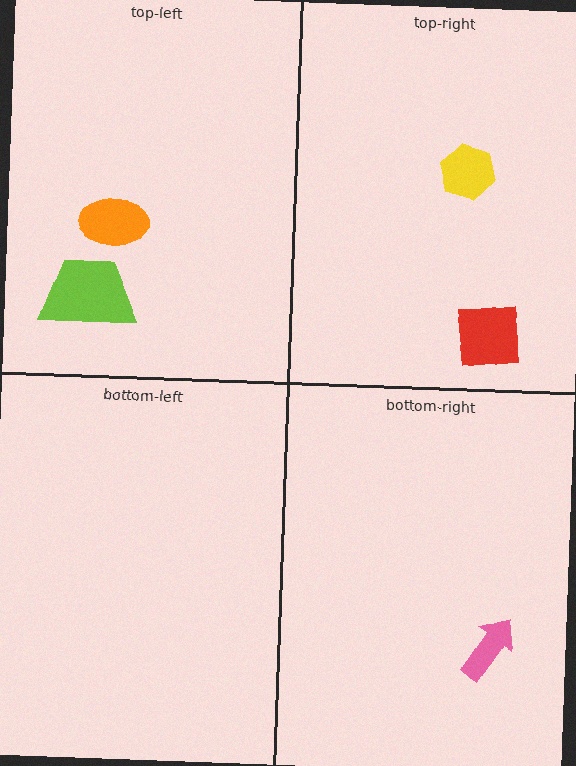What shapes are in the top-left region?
The orange ellipse, the lime trapezoid.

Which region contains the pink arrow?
The bottom-right region.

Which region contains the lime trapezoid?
The top-left region.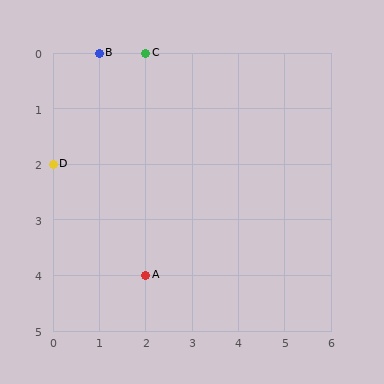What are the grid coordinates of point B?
Point B is at grid coordinates (1, 0).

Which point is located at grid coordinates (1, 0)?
Point B is at (1, 0).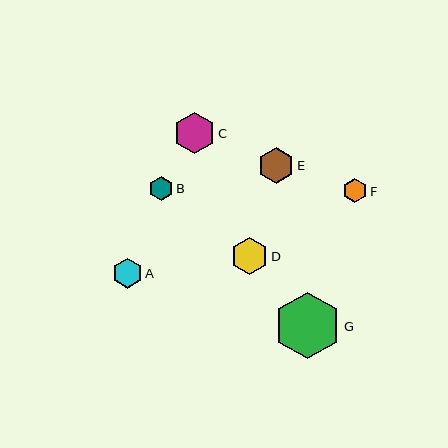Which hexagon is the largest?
Hexagon G is the largest with a size of approximately 67 pixels.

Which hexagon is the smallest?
Hexagon F is the smallest with a size of approximately 24 pixels.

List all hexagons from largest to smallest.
From largest to smallest: G, C, D, E, A, B, F.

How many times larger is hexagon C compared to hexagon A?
Hexagon C is approximately 1.4 times the size of hexagon A.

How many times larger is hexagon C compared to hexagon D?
Hexagon C is approximately 1.1 times the size of hexagon D.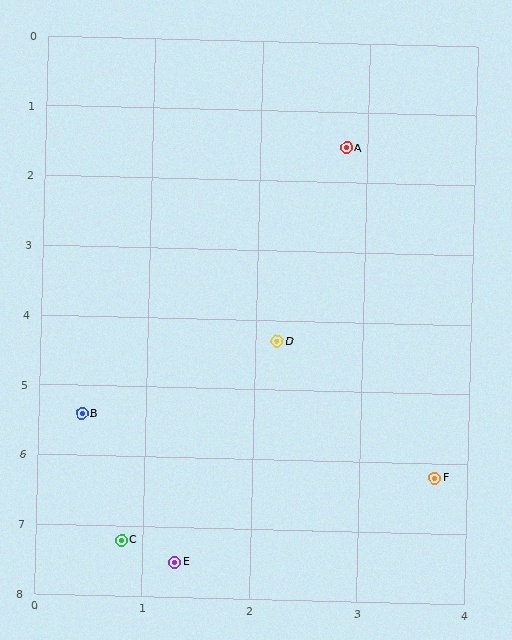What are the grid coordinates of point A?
Point A is at approximately (2.8, 1.5).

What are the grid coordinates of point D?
Point D is at approximately (2.2, 4.3).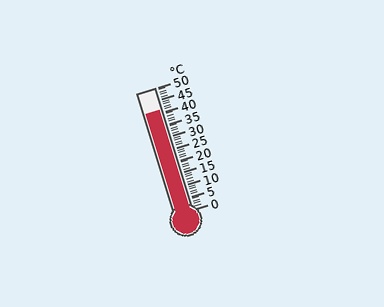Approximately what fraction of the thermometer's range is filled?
The thermometer is filled to approximately 80% of its range.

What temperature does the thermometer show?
The thermometer shows approximately 41°C.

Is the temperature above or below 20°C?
The temperature is above 20°C.